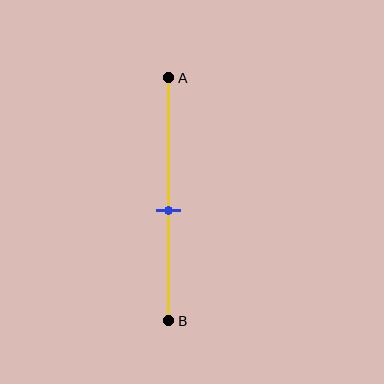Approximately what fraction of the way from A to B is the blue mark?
The blue mark is approximately 55% of the way from A to B.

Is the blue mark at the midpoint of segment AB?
No, the mark is at about 55% from A, not at the 50% midpoint.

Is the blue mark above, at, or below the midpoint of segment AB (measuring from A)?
The blue mark is below the midpoint of segment AB.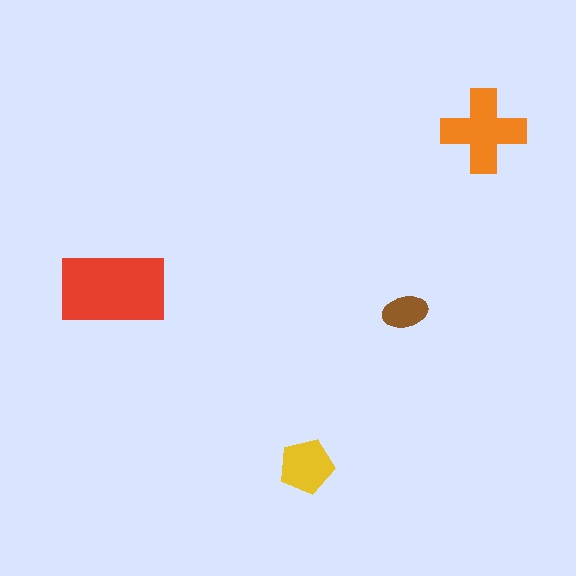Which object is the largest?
The red rectangle.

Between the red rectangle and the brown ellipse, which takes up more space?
The red rectangle.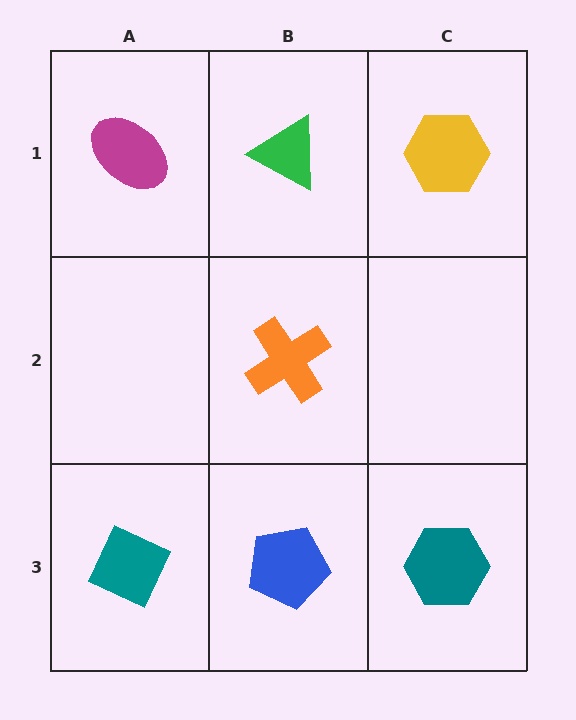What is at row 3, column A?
A teal diamond.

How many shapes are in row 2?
1 shape.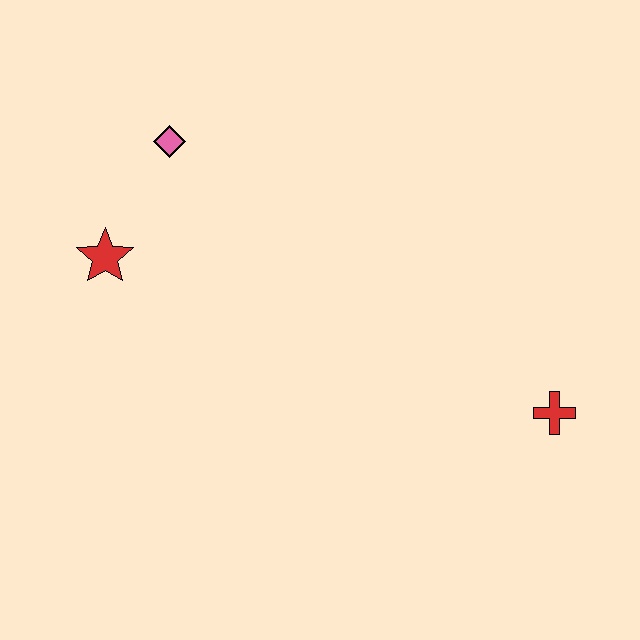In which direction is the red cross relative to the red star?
The red cross is to the right of the red star.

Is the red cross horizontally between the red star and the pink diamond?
No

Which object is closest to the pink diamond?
The red star is closest to the pink diamond.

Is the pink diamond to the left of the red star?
No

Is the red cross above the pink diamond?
No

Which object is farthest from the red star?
The red cross is farthest from the red star.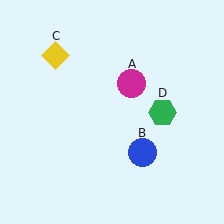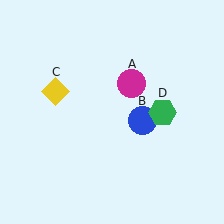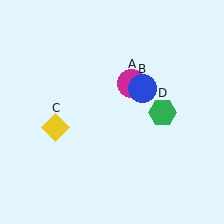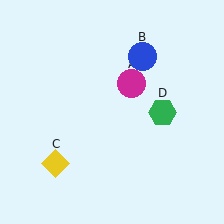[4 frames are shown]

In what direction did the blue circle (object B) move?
The blue circle (object B) moved up.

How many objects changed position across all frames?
2 objects changed position: blue circle (object B), yellow diamond (object C).